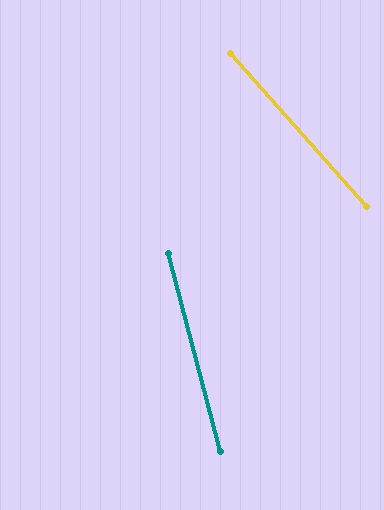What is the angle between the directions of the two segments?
Approximately 27 degrees.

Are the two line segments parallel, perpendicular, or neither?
Neither parallel nor perpendicular — they differ by about 27°.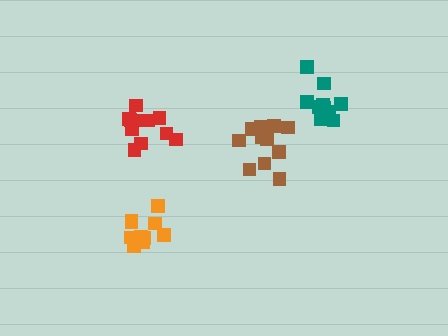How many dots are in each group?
Group 1: 11 dots, Group 2: 10 dots, Group 3: 10 dots, Group 4: 11 dots (42 total).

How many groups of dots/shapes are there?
There are 4 groups.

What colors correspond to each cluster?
The clusters are colored: red, teal, orange, brown.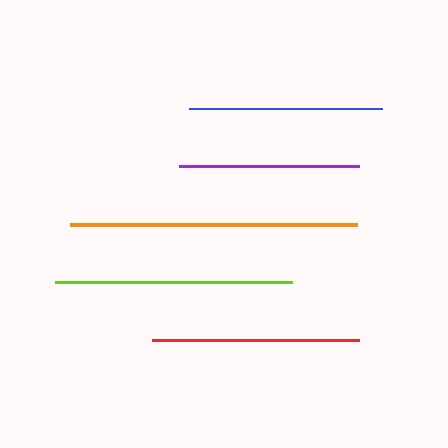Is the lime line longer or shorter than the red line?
The lime line is longer than the red line.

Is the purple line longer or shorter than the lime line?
The lime line is longer than the purple line.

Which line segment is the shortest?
The purple line is the shortest at approximately 180 pixels.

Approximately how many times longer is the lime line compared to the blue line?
The lime line is approximately 1.2 times the length of the blue line.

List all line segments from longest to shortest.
From longest to shortest: orange, lime, red, blue, purple.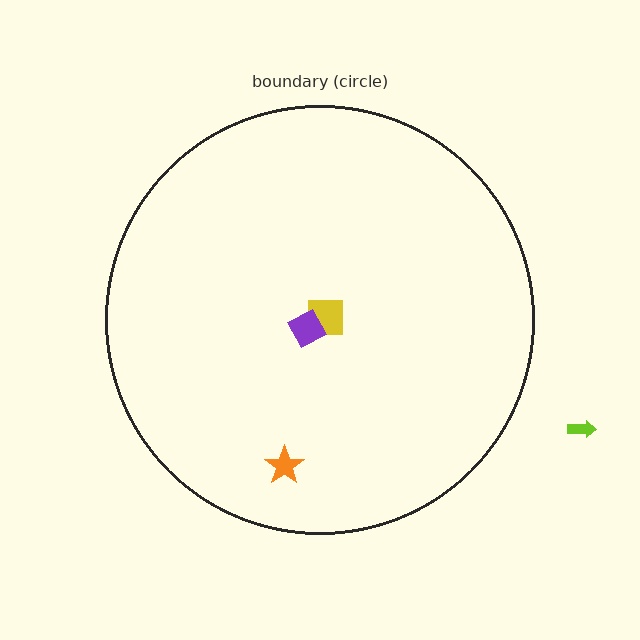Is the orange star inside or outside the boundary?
Inside.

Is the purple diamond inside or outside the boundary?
Inside.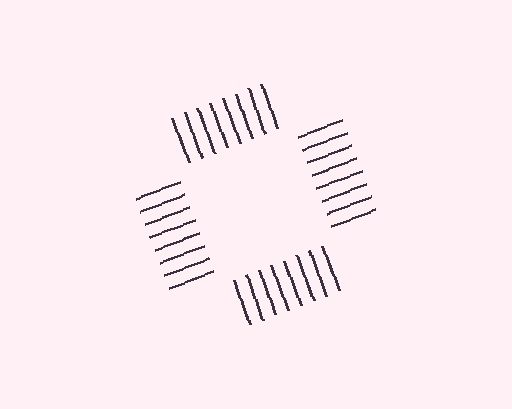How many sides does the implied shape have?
4 sides — the line-ends trace a square.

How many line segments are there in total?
32 — 8 along each of the 4 edges.